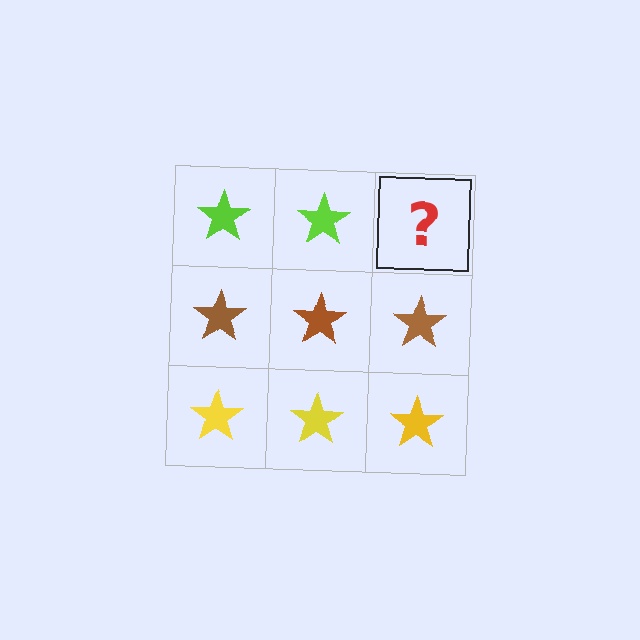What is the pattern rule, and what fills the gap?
The rule is that each row has a consistent color. The gap should be filled with a lime star.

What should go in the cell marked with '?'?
The missing cell should contain a lime star.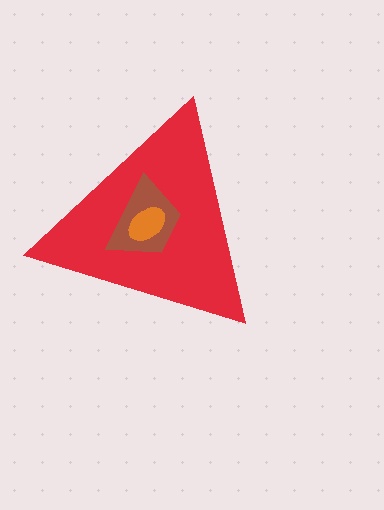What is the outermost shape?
The red triangle.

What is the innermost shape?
The orange ellipse.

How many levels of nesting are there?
3.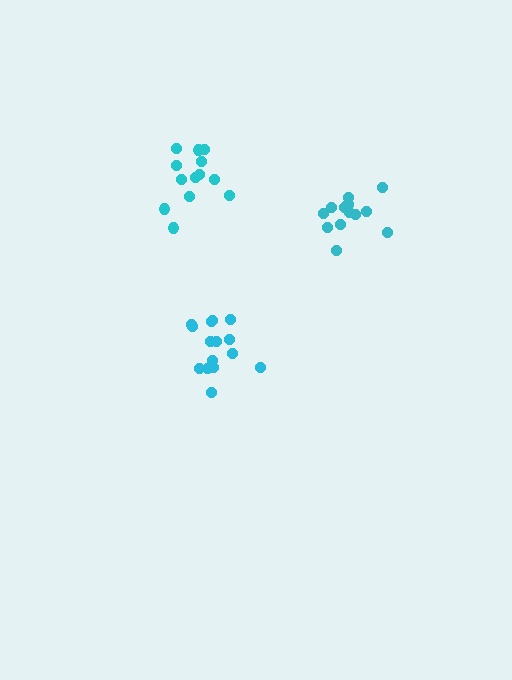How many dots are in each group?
Group 1: 15 dots, Group 2: 13 dots, Group 3: 13 dots (41 total).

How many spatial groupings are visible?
There are 3 spatial groupings.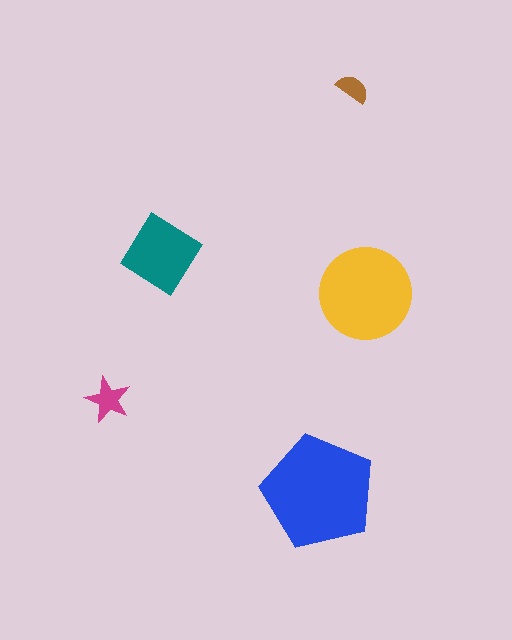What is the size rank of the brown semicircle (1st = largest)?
5th.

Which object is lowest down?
The blue pentagon is bottommost.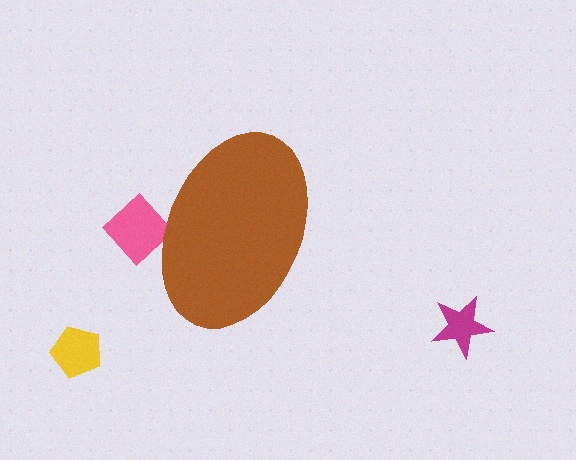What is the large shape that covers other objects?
A brown ellipse.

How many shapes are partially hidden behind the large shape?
1 shape is partially hidden.